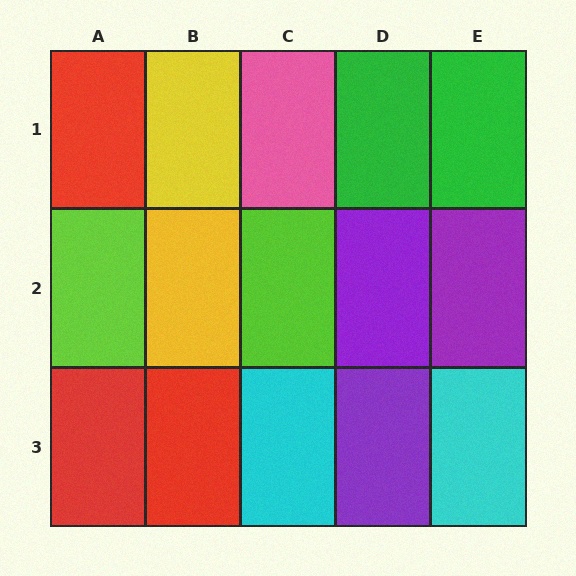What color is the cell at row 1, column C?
Pink.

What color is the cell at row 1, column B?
Yellow.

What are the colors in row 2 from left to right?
Lime, yellow, lime, purple, purple.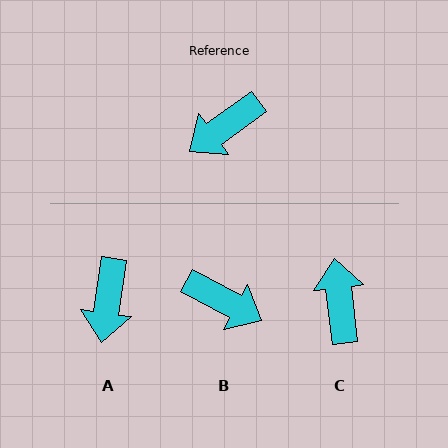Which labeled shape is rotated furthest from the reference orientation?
C, about 119 degrees away.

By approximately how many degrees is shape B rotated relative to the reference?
Approximately 116 degrees counter-clockwise.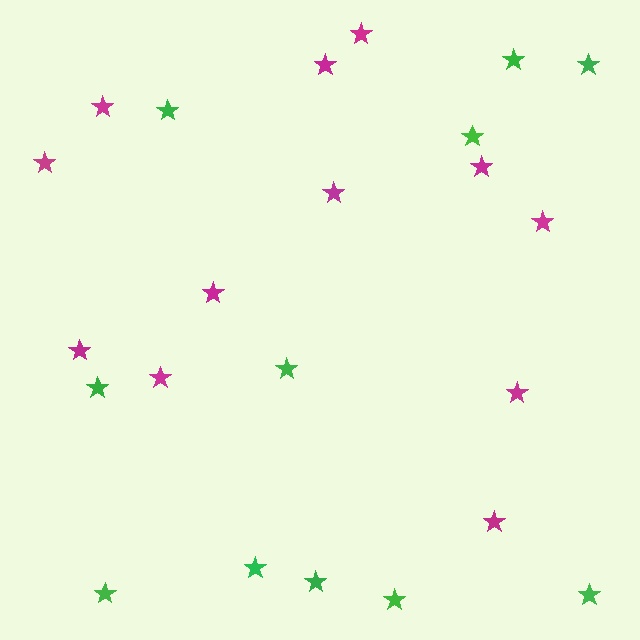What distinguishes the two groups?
There are 2 groups: one group of green stars (11) and one group of magenta stars (12).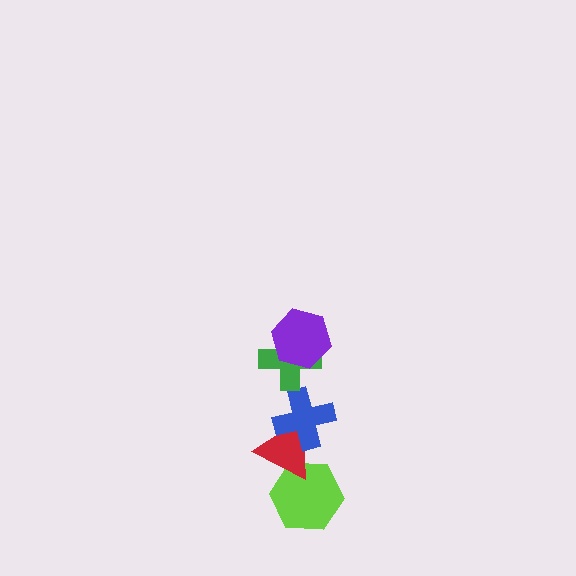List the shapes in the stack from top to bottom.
From top to bottom: the purple hexagon, the green cross, the blue cross, the red triangle, the lime hexagon.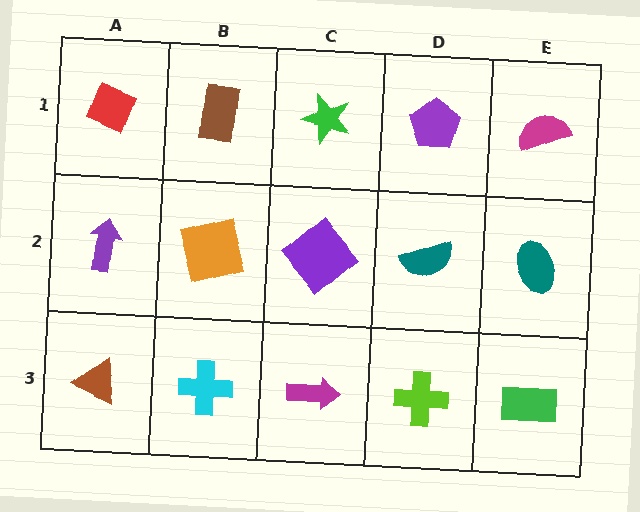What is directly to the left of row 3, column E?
A lime cross.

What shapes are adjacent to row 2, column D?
A purple pentagon (row 1, column D), a lime cross (row 3, column D), a purple diamond (row 2, column C), a teal ellipse (row 2, column E).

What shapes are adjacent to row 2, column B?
A brown rectangle (row 1, column B), a cyan cross (row 3, column B), a purple arrow (row 2, column A), a purple diamond (row 2, column C).